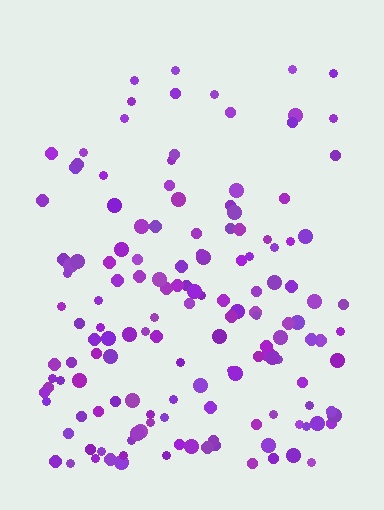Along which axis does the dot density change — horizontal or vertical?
Vertical.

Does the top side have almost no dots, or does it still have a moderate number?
Still a moderate number, just noticeably fewer than the bottom.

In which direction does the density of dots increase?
From top to bottom, with the bottom side densest.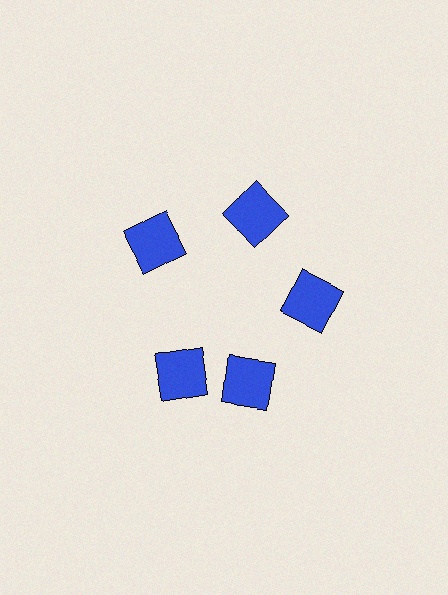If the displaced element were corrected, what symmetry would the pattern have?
It would have 5-fold rotational symmetry — the pattern would map onto itself every 72 degrees.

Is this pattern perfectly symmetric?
No. The 5 blue squares are arranged in a ring, but one element near the 8 o'clock position is rotated out of alignment along the ring, breaking the 5-fold rotational symmetry.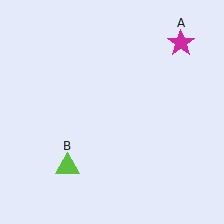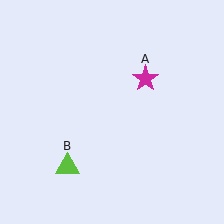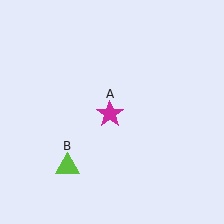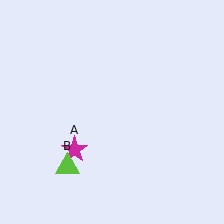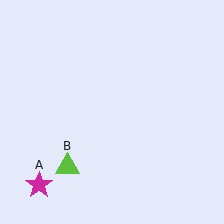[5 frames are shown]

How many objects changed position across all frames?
1 object changed position: magenta star (object A).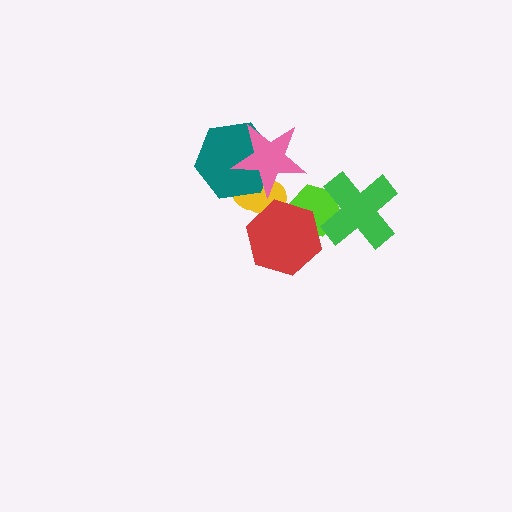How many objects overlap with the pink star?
2 objects overlap with the pink star.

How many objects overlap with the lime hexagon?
2 objects overlap with the lime hexagon.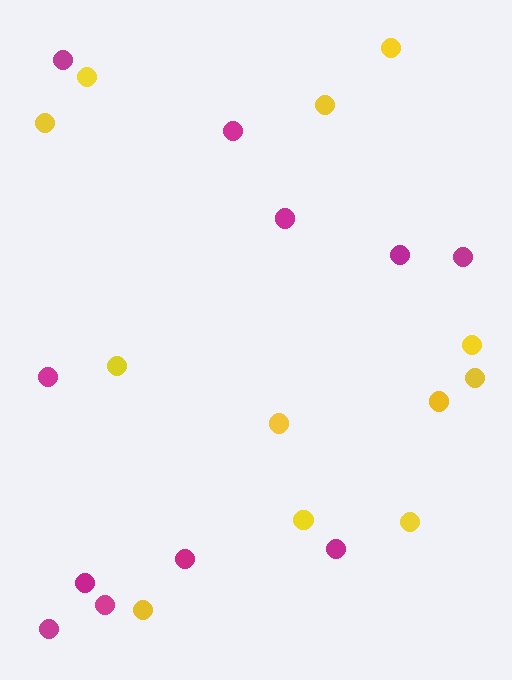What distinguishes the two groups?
There are 2 groups: one group of yellow circles (12) and one group of magenta circles (11).